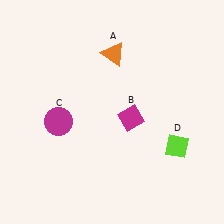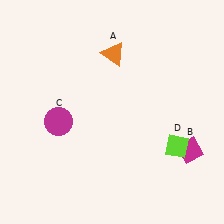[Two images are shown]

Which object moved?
The magenta diamond (B) moved right.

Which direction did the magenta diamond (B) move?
The magenta diamond (B) moved right.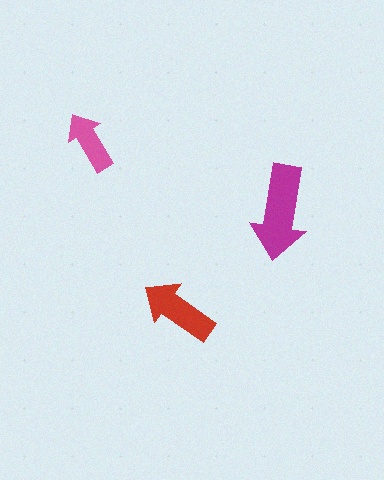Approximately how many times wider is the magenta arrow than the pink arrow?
About 1.5 times wider.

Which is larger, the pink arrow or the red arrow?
The red one.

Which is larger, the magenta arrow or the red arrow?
The magenta one.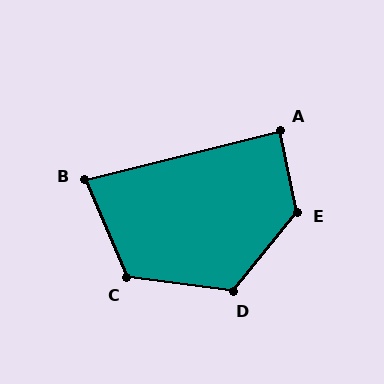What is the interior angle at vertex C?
Approximately 120 degrees (obtuse).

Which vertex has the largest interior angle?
E, at approximately 129 degrees.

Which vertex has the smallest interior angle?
B, at approximately 81 degrees.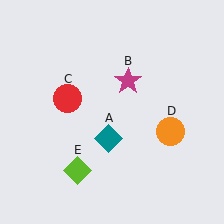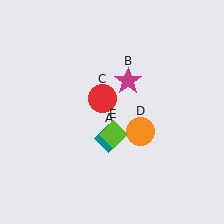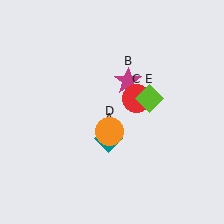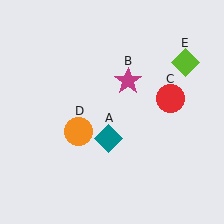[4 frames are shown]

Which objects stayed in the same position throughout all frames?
Teal diamond (object A) and magenta star (object B) remained stationary.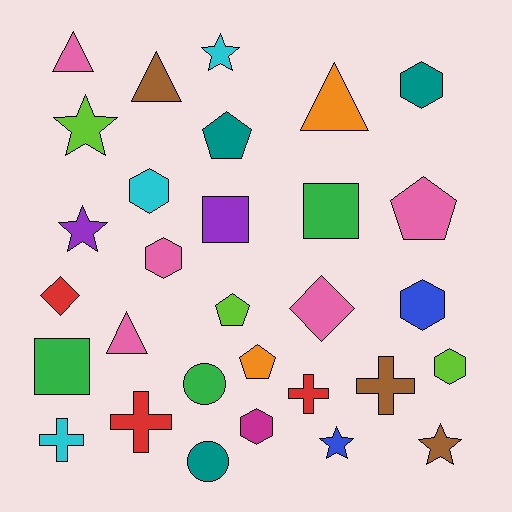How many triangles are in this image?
There are 4 triangles.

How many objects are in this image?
There are 30 objects.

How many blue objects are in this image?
There are 2 blue objects.